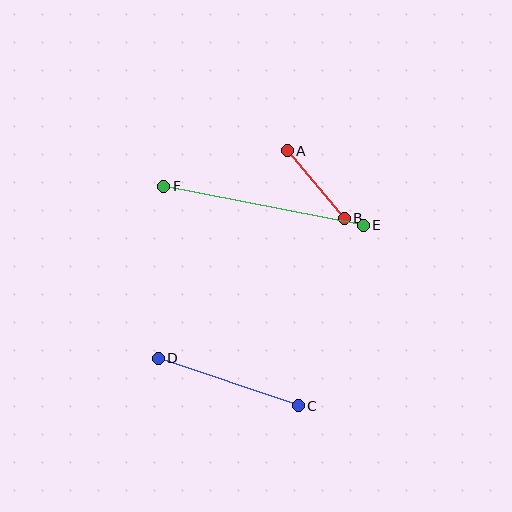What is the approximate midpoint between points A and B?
The midpoint is at approximately (316, 185) pixels.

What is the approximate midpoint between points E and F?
The midpoint is at approximately (263, 206) pixels.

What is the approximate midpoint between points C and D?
The midpoint is at approximately (228, 382) pixels.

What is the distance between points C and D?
The distance is approximately 148 pixels.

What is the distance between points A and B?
The distance is approximately 88 pixels.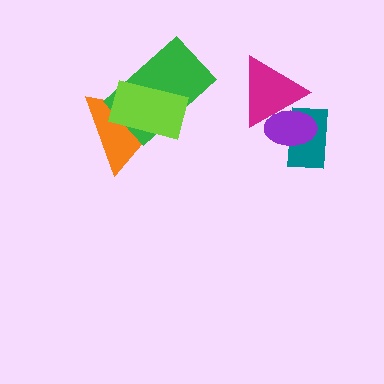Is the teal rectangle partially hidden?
Yes, it is partially covered by another shape.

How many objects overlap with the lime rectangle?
2 objects overlap with the lime rectangle.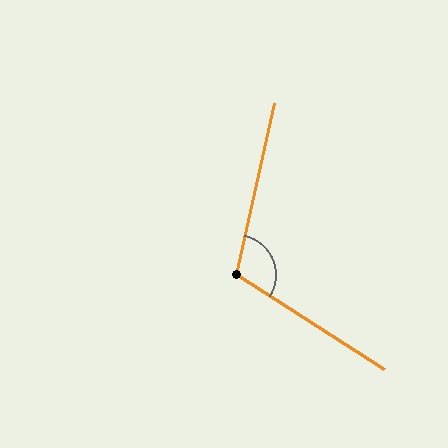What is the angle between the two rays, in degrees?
Approximately 110 degrees.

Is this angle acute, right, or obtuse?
It is obtuse.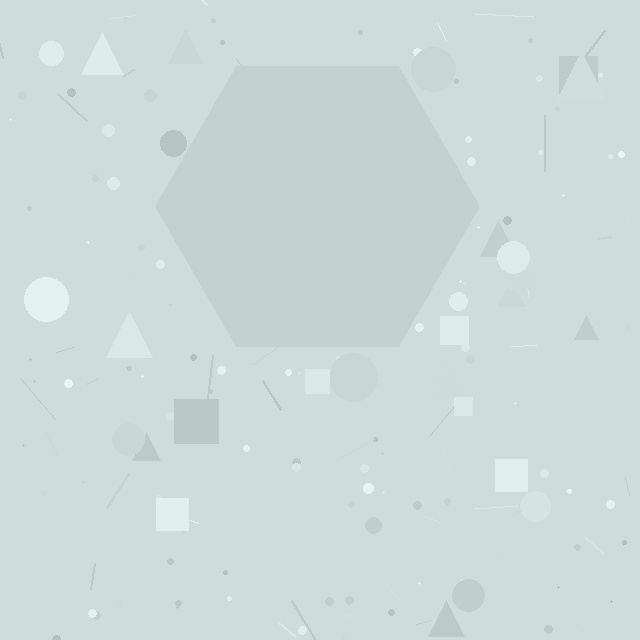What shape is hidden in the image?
A hexagon is hidden in the image.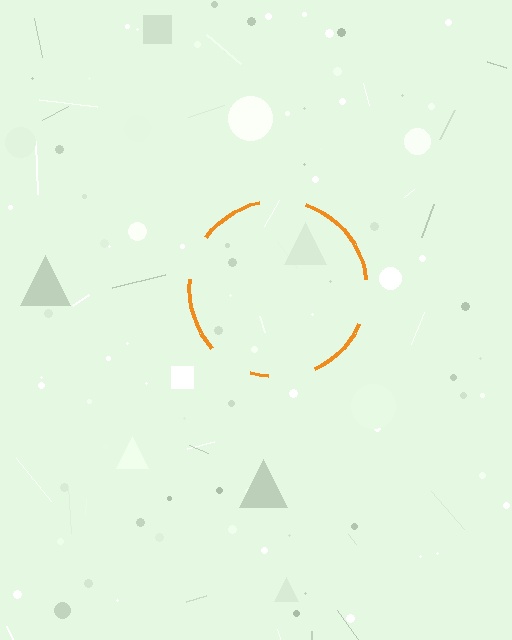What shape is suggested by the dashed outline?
The dashed outline suggests a circle.